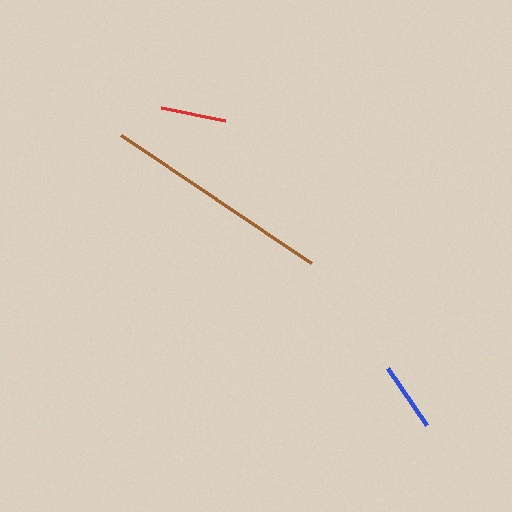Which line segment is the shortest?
The red line is the shortest at approximately 66 pixels.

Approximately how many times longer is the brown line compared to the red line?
The brown line is approximately 3.5 times the length of the red line.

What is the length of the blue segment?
The blue segment is approximately 69 pixels long.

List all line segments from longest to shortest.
From longest to shortest: brown, blue, red.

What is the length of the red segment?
The red segment is approximately 66 pixels long.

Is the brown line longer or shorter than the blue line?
The brown line is longer than the blue line.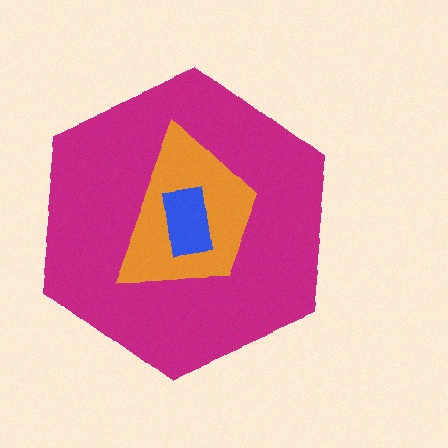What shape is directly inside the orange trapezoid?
The blue rectangle.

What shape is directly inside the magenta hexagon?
The orange trapezoid.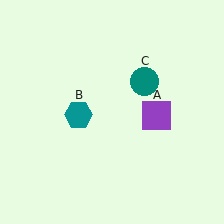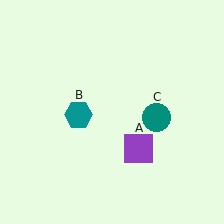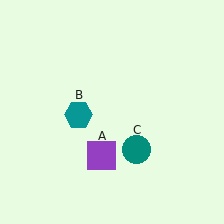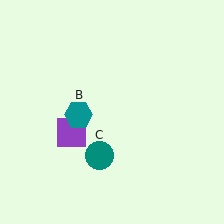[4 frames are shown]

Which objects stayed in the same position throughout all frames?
Teal hexagon (object B) remained stationary.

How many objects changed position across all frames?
2 objects changed position: purple square (object A), teal circle (object C).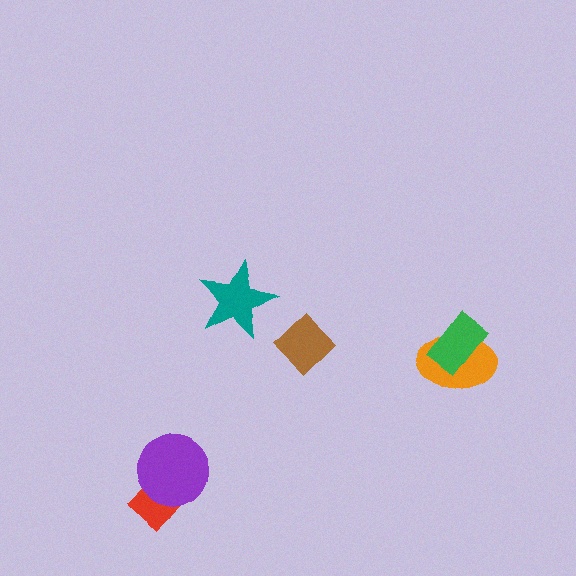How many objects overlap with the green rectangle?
1 object overlaps with the green rectangle.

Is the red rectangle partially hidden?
Yes, it is partially covered by another shape.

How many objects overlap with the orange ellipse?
1 object overlaps with the orange ellipse.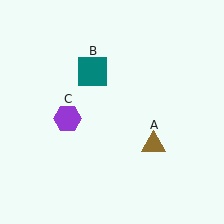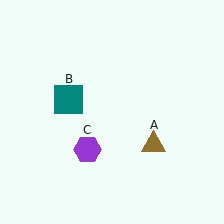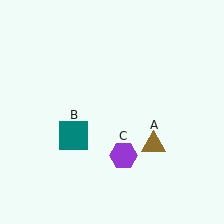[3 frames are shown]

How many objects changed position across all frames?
2 objects changed position: teal square (object B), purple hexagon (object C).